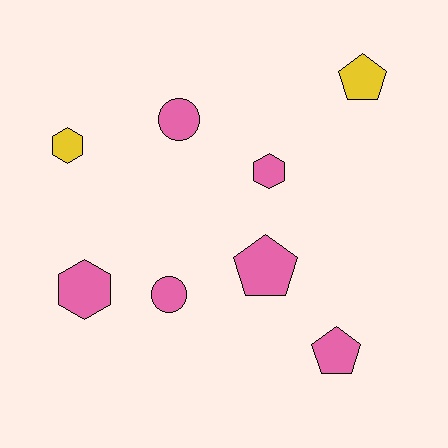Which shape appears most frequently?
Hexagon, with 3 objects.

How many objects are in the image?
There are 8 objects.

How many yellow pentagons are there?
There is 1 yellow pentagon.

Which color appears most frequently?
Pink, with 6 objects.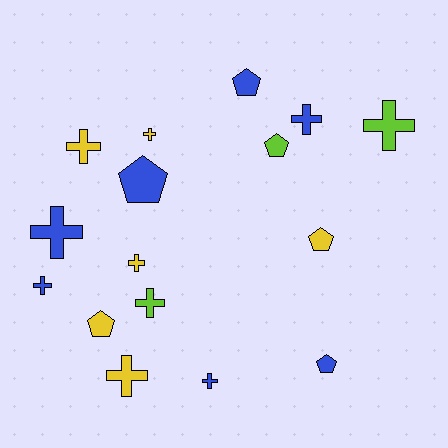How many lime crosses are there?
There are 2 lime crosses.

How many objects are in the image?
There are 16 objects.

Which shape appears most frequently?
Cross, with 10 objects.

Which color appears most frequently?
Blue, with 7 objects.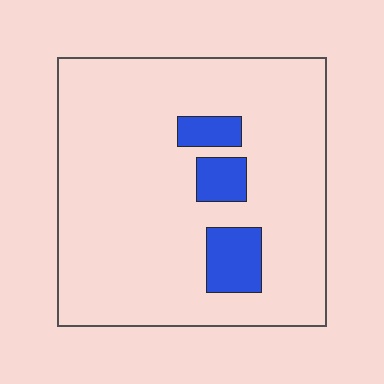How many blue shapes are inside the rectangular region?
3.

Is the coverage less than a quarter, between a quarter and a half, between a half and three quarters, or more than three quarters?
Less than a quarter.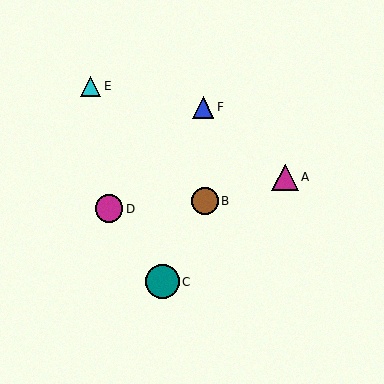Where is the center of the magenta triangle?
The center of the magenta triangle is at (285, 177).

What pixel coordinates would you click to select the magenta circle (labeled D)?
Click at (109, 209) to select the magenta circle D.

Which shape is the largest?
The teal circle (labeled C) is the largest.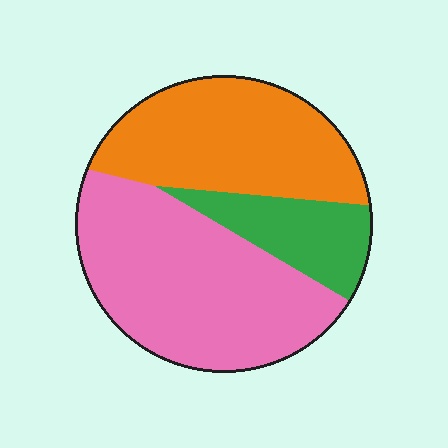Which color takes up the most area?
Pink, at roughly 50%.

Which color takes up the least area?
Green, at roughly 15%.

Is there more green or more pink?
Pink.